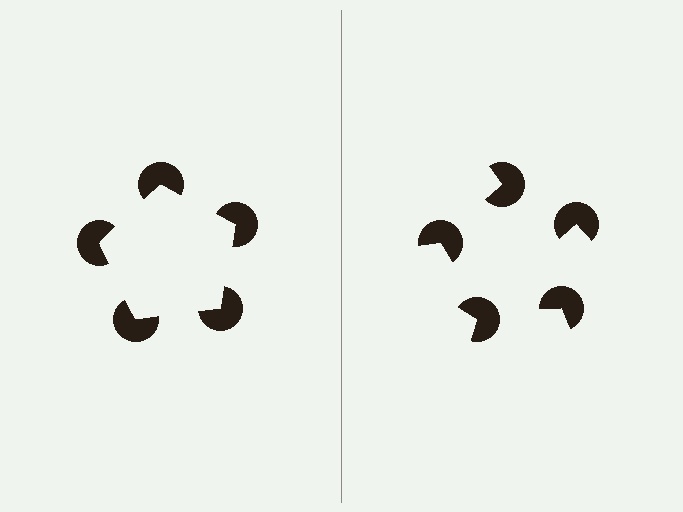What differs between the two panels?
The pac-man discs are positioned identically on both sides; only the wedge orientations differ. On the left they align to a pentagon; on the right they are misaligned.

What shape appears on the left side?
An illusory pentagon.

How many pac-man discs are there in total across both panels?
10 — 5 on each side.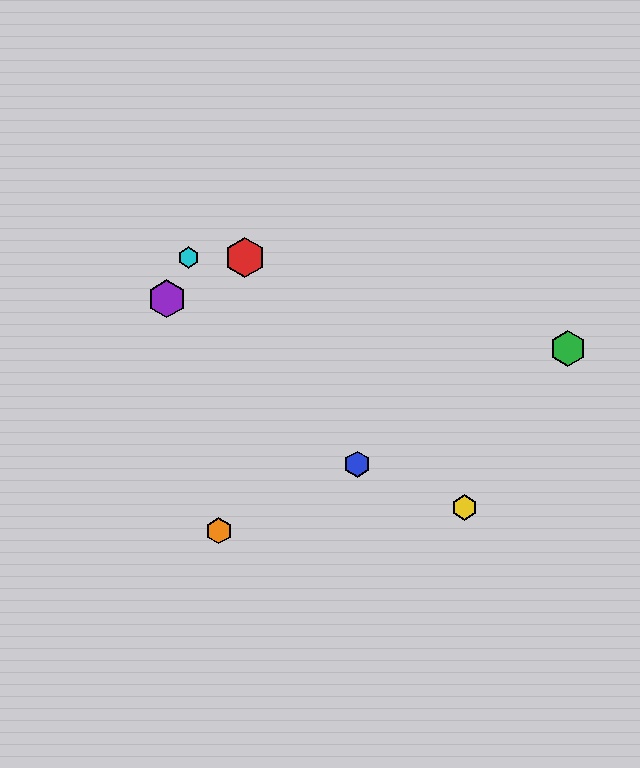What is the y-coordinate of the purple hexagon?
The purple hexagon is at y≈299.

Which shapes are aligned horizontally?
The red hexagon, the cyan hexagon are aligned horizontally.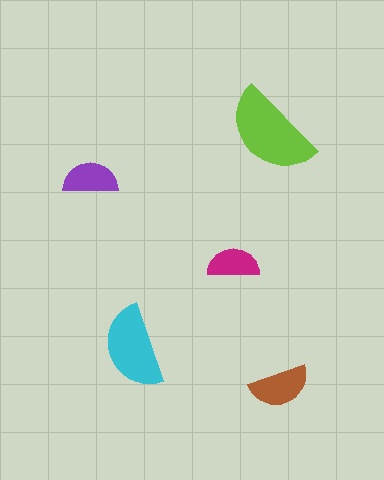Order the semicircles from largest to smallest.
the lime one, the cyan one, the brown one, the purple one, the magenta one.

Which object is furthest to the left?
The purple semicircle is leftmost.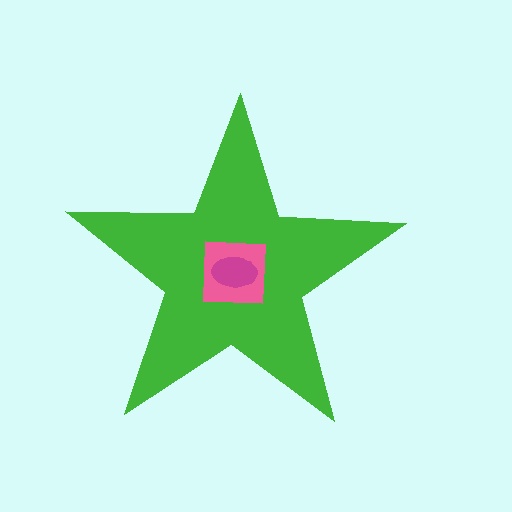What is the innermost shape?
The magenta ellipse.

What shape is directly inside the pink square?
The magenta ellipse.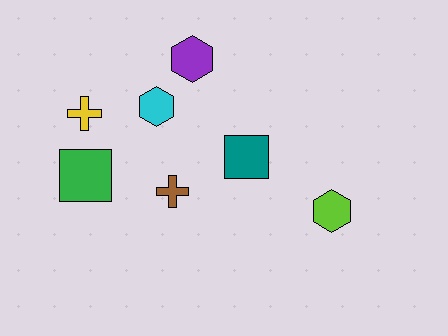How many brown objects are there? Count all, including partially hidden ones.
There is 1 brown object.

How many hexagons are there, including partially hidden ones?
There are 3 hexagons.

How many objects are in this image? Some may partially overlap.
There are 7 objects.